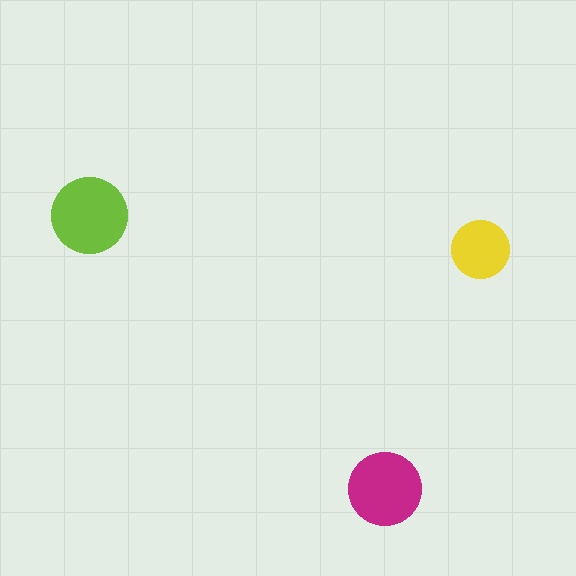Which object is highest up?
The lime circle is topmost.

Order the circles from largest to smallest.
the lime one, the magenta one, the yellow one.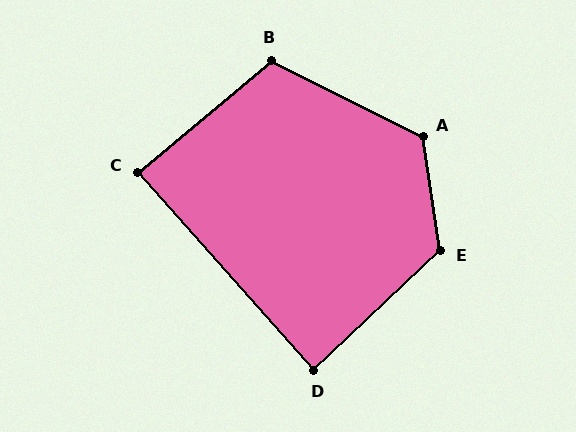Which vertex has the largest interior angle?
A, at approximately 125 degrees.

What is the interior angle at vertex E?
Approximately 125 degrees (obtuse).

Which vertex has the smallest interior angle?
D, at approximately 88 degrees.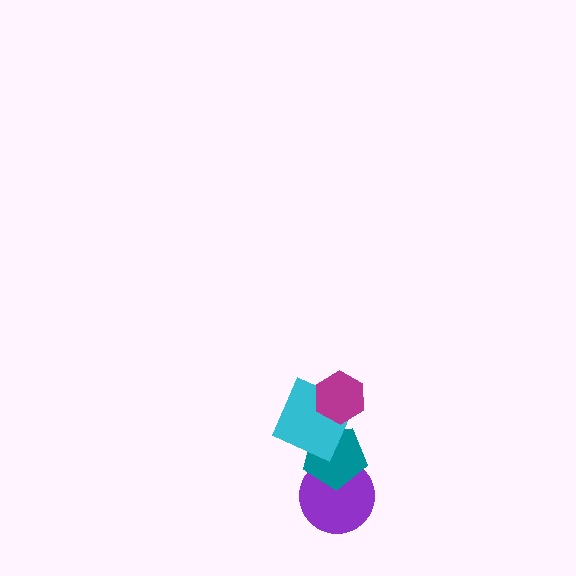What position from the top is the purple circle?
The purple circle is 4th from the top.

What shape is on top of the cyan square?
The magenta hexagon is on top of the cyan square.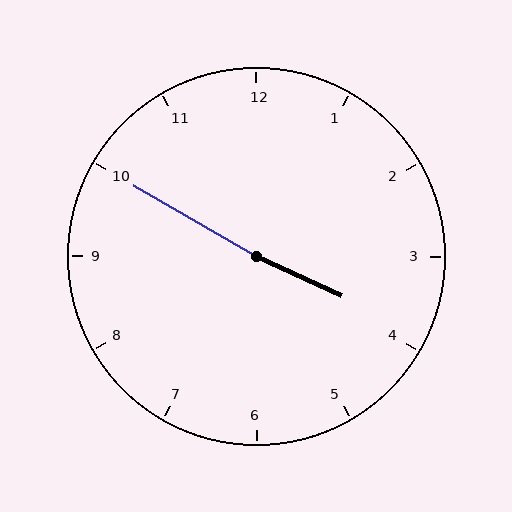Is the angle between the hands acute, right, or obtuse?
It is obtuse.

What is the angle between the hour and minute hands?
Approximately 175 degrees.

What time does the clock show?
3:50.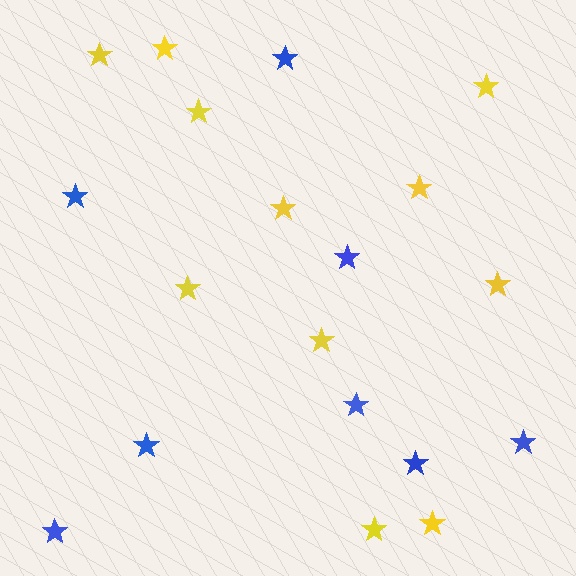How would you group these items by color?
There are 2 groups: one group of yellow stars (11) and one group of blue stars (8).